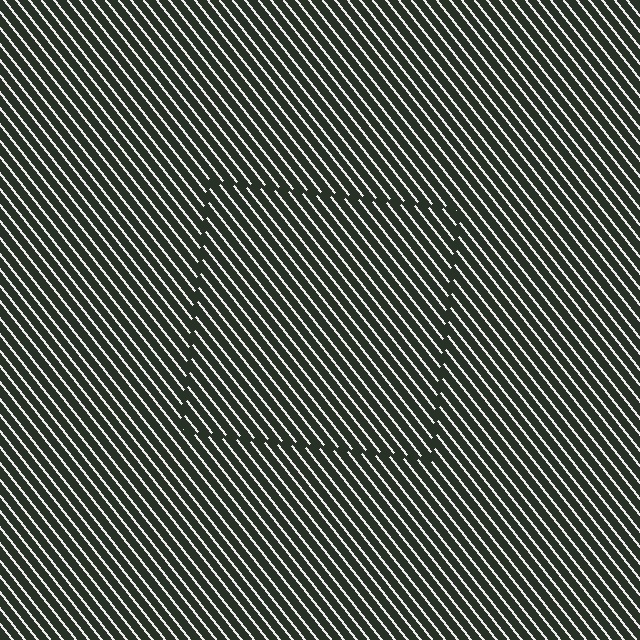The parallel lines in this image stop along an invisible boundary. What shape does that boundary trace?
An illusory square. The interior of the shape contains the same grating, shifted by half a period — the contour is defined by the phase discontinuity where line-ends from the inner and outer gratings abut.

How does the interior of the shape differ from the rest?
The interior of the shape contains the same grating, shifted by half a period — the contour is defined by the phase discontinuity where line-ends from the inner and outer gratings abut.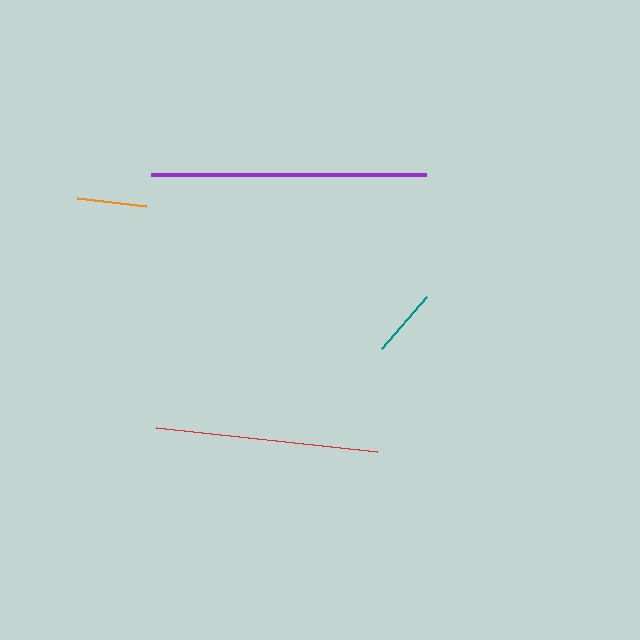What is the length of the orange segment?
The orange segment is approximately 69 pixels long.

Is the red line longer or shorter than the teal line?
The red line is longer than the teal line.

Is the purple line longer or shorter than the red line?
The purple line is longer than the red line.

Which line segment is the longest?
The purple line is the longest at approximately 275 pixels.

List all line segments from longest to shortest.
From longest to shortest: purple, red, orange, teal.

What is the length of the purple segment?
The purple segment is approximately 275 pixels long.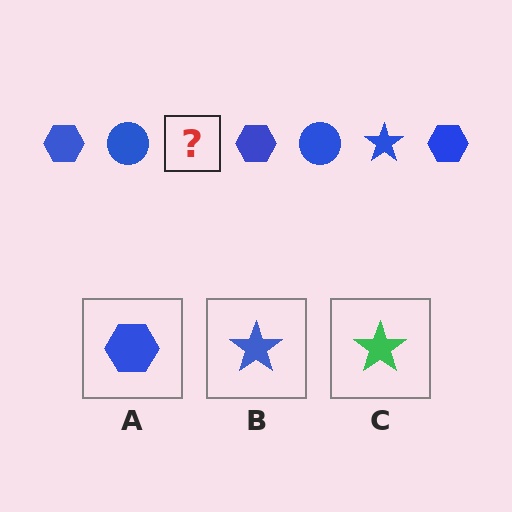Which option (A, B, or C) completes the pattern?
B.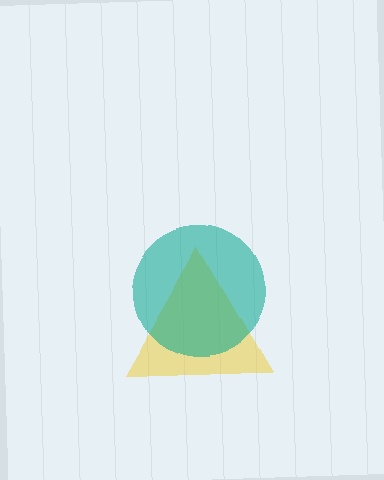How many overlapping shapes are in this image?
There are 2 overlapping shapes in the image.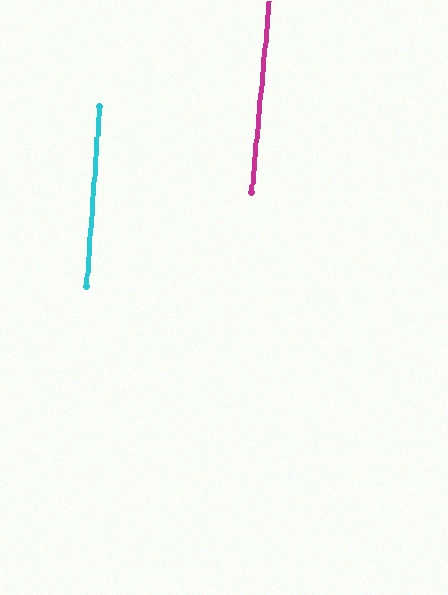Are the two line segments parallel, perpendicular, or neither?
Parallel — their directions differ by only 1.0°.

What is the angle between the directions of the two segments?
Approximately 1 degree.